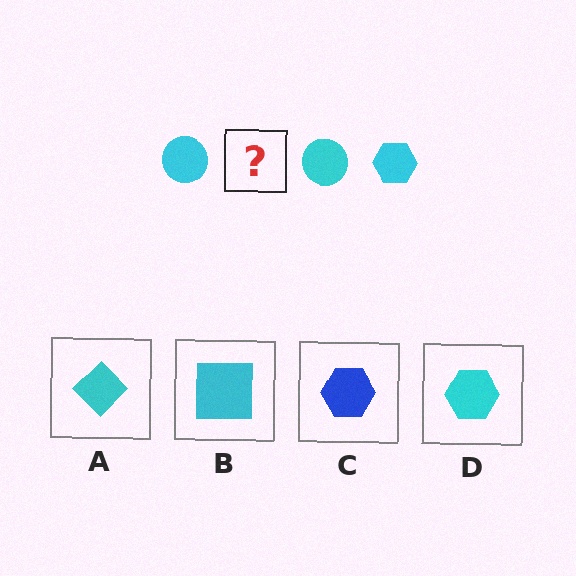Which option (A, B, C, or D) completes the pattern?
D.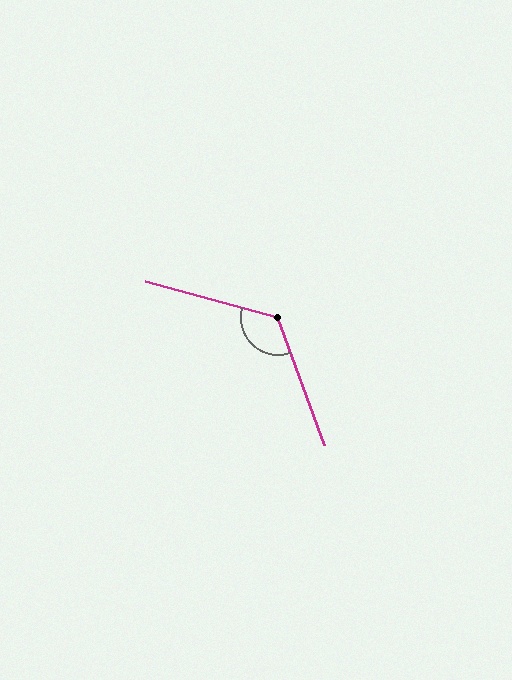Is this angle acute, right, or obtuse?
It is obtuse.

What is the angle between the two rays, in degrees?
Approximately 125 degrees.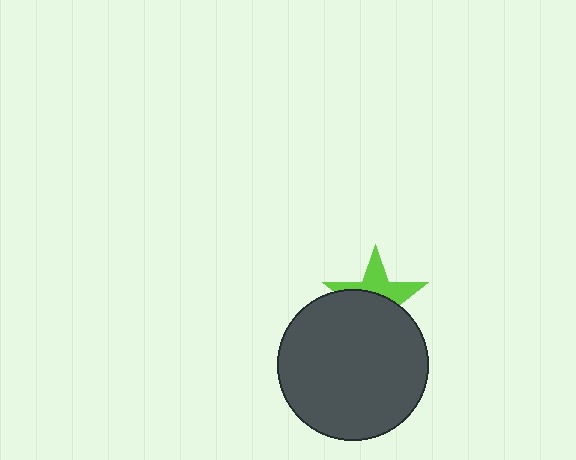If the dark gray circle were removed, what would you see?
You would see the complete lime star.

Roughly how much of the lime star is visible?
A small part of it is visible (roughly 44%).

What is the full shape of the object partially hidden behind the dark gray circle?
The partially hidden object is a lime star.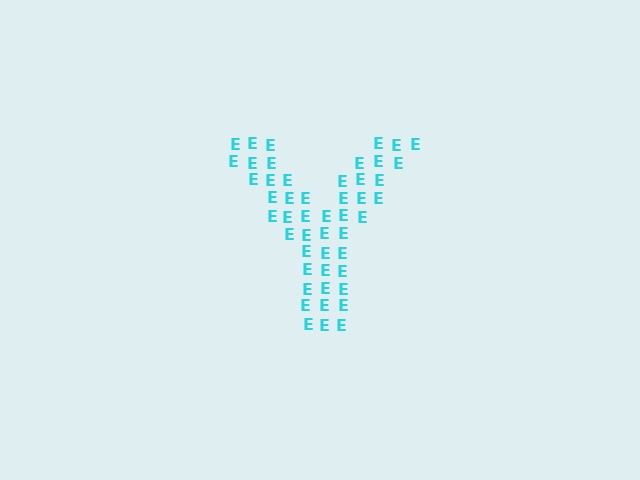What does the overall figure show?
The overall figure shows the letter Y.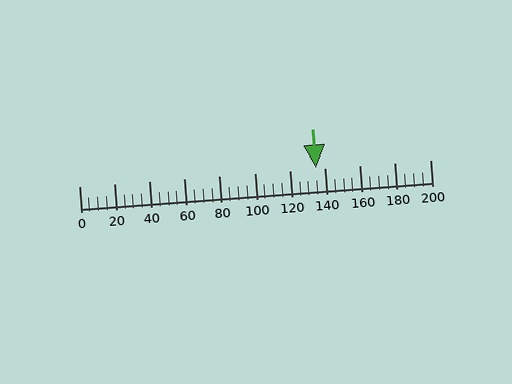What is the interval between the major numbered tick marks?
The major tick marks are spaced 20 units apart.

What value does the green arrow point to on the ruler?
The green arrow points to approximately 135.